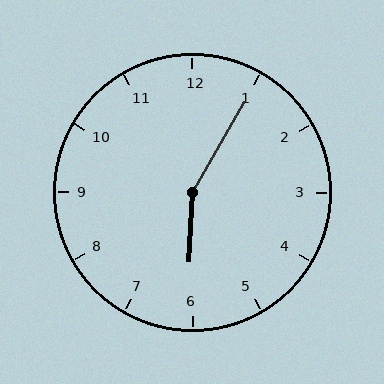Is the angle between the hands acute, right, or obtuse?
It is obtuse.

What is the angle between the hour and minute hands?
Approximately 152 degrees.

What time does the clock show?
6:05.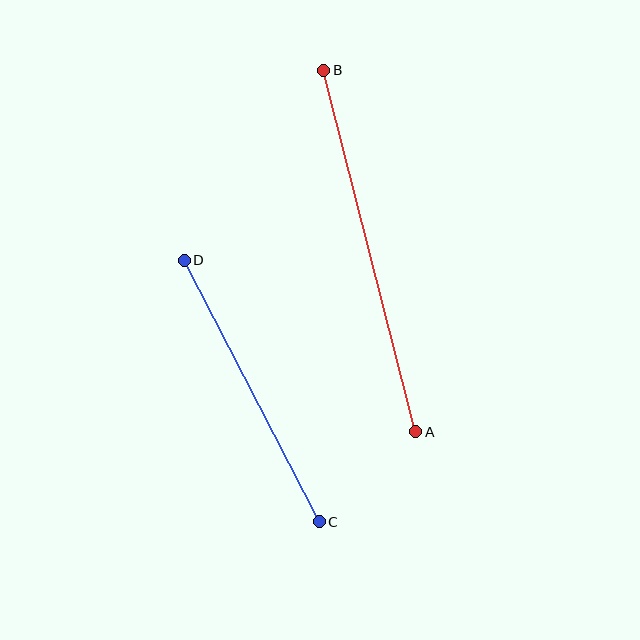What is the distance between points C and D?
The distance is approximately 295 pixels.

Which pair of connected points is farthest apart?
Points A and B are farthest apart.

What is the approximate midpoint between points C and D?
The midpoint is at approximately (252, 391) pixels.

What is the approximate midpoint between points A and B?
The midpoint is at approximately (370, 251) pixels.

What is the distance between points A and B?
The distance is approximately 373 pixels.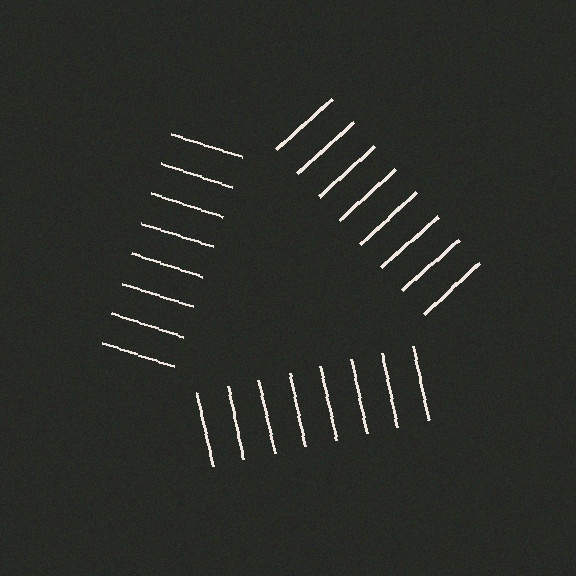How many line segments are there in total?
24 — 8 along each of the 3 edges.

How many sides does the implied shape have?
3 sides — the line-ends trace a triangle.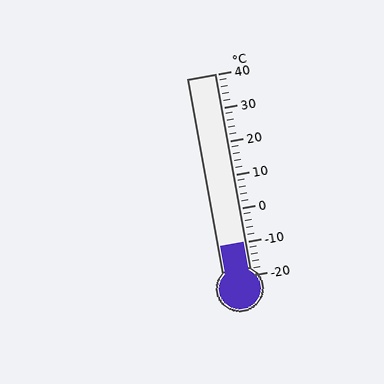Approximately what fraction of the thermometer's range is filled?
The thermometer is filled to approximately 15% of its range.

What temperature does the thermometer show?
The thermometer shows approximately -10°C.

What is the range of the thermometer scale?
The thermometer scale ranges from -20°C to 40°C.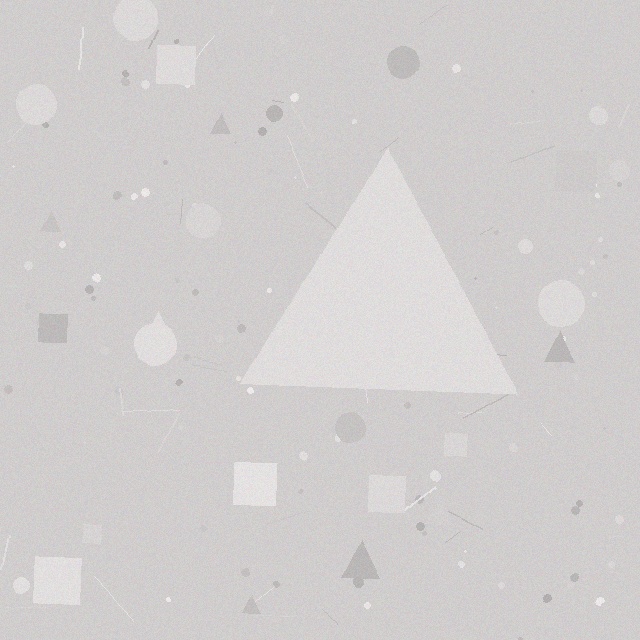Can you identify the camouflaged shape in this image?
The camouflaged shape is a triangle.